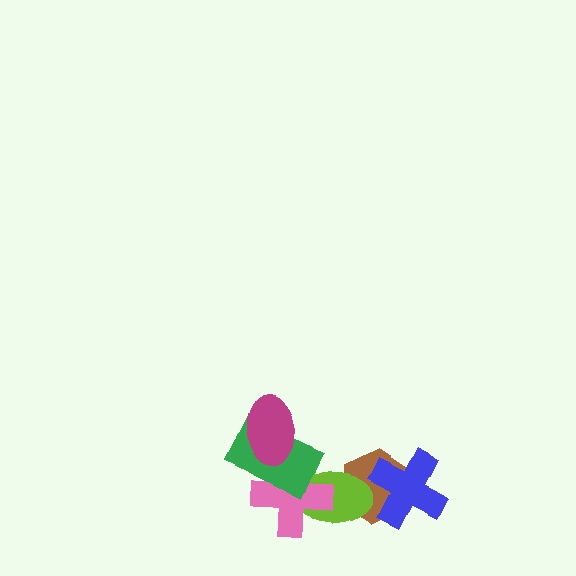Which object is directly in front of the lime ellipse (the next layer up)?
The pink cross is directly in front of the lime ellipse.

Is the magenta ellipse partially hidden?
No, no other shape covers it.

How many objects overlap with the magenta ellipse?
2 objects overlap with the magenta ellipse.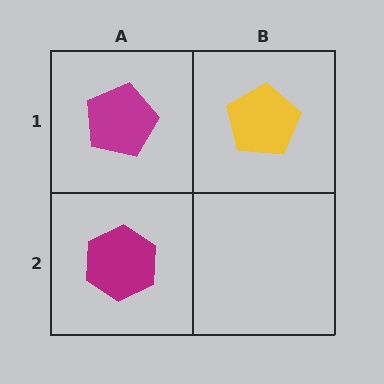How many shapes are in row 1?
2 shapes.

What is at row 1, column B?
A yellow pentagon.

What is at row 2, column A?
A magenta hexagon.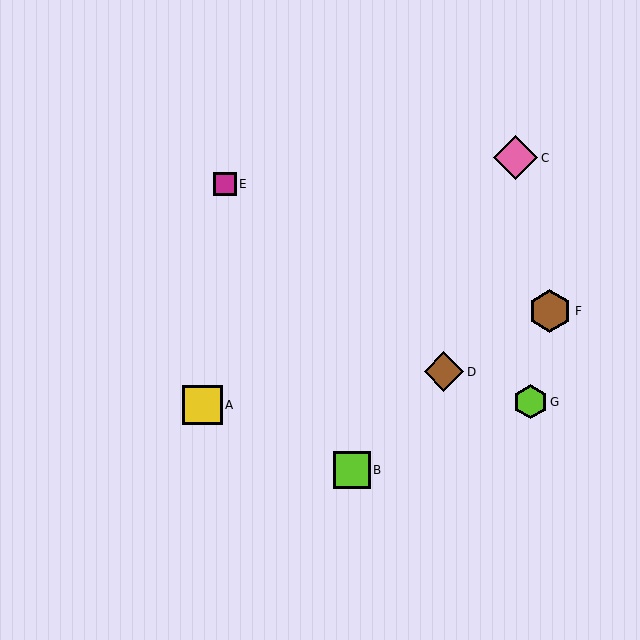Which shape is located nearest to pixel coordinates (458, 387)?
The brown diamond (labeled D) at (444, 372) is nearest to that location.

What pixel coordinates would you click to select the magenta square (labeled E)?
Click at (225, 184) to select the magenta square E.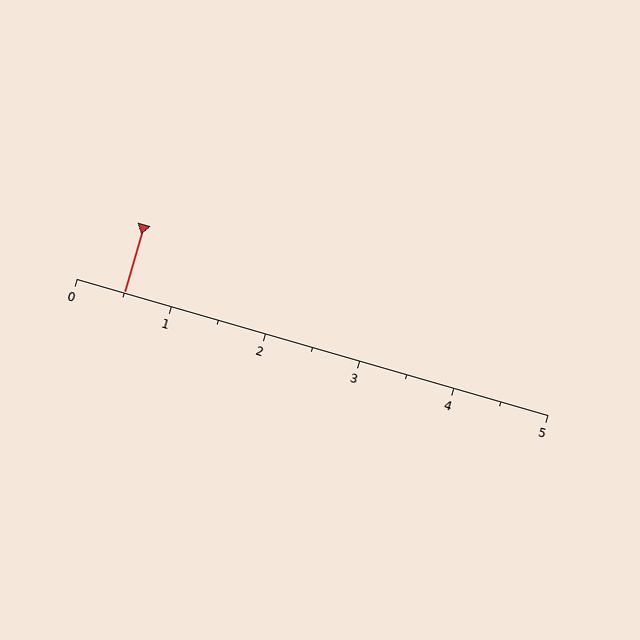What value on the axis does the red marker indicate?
The marker indicates approximately 0.5.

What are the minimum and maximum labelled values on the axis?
The axis runs from 0 to 5.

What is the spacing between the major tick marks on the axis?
The major ticks are spaced 1 apart.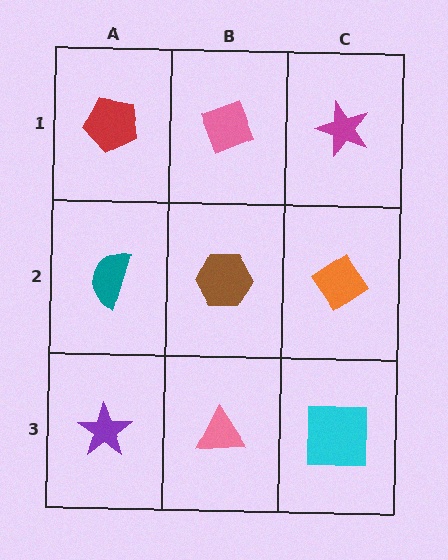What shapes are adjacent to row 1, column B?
A brown hexagon (row 2, column B), a red pentagon (row 1, column A), a magenta star (row 1, column C).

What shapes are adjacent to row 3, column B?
A brown hexagon (row 2, column B), a purple star (row 3, column A), a cyan square (row 3, column C).